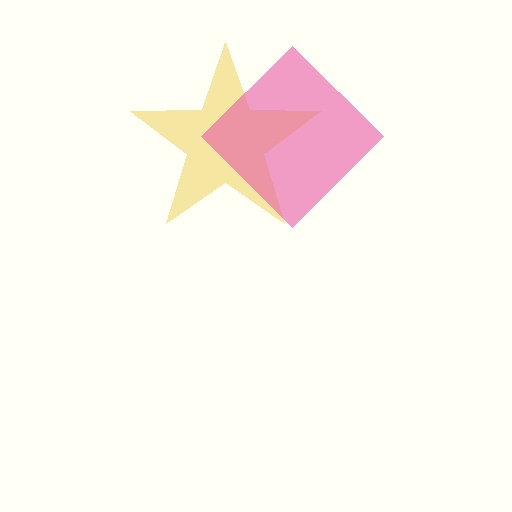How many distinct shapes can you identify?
There are 2 distinct shapes: a yellow star, a pink diamond.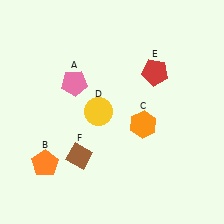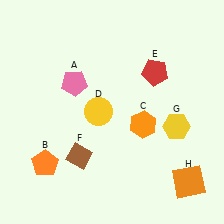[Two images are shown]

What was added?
A yellow hexagon (G), an orange square (H) were added in Image 2.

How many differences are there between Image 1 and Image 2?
There are 2 differences between the two images.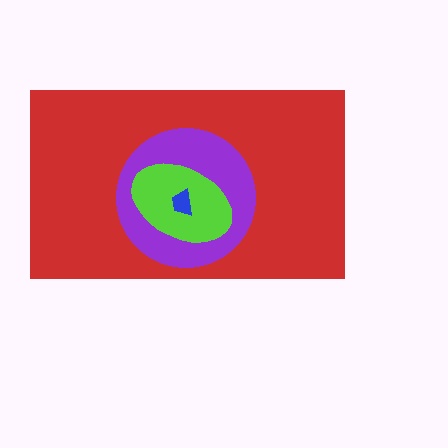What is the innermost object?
The blue trapezoid.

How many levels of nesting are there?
4.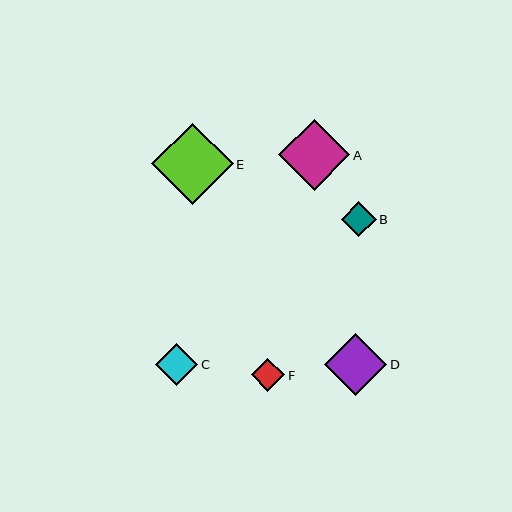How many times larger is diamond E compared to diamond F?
Diamond E is approximately 2.5 times the size of diamond F.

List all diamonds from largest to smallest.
From largest to smallest: E, A, D, C, B, F.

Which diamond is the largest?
Diamond E is the largest with a size of approximately 82 pixels.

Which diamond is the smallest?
Diamond F is the smallest with a size of approximately 33 pixels.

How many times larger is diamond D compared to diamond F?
Diamond D is approximately 1.9 times the size of diamond F.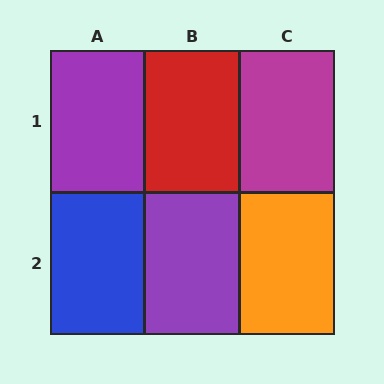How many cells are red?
1 cell is red.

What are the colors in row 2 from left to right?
Blue, purple, orange.